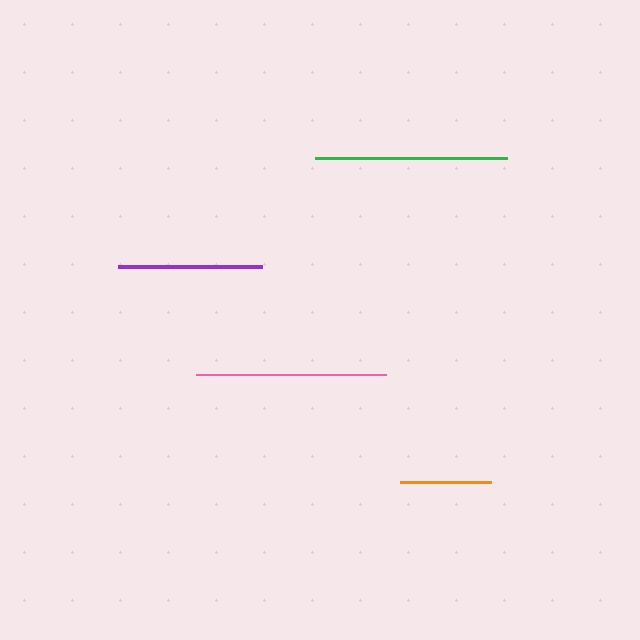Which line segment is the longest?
The green line is the longest at approximately 192 pixels.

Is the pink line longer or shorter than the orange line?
The pink line is longer than the orange line.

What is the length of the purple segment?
The purple segment is approximately 144 pixels long.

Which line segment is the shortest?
The orange line is the shortest at approximately 91 pixels.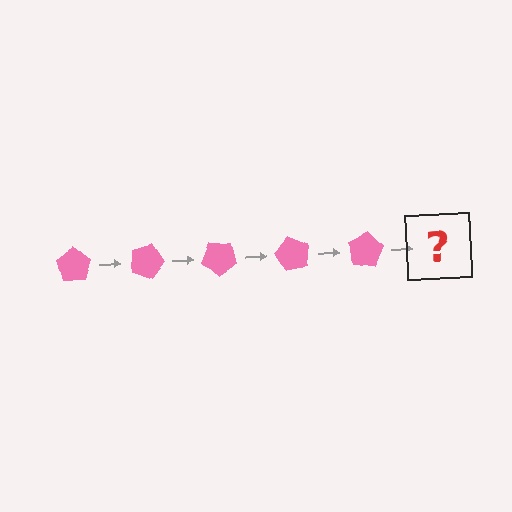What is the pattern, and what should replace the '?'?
The pattern is that the pentagon rotates 20 degrees each step. The '?' should be a pink pentagon rotated 100 degrees.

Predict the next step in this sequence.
The next step is a pink pentagon rotated 100 degrees.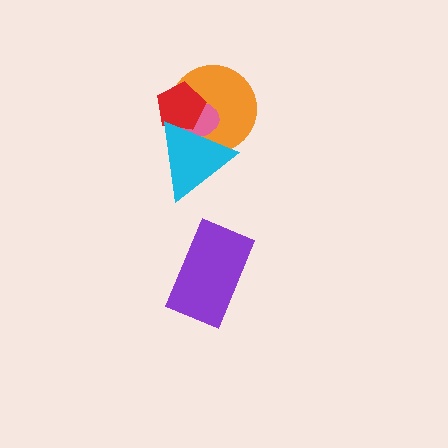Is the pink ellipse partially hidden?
Yes, it is partially covered by another shape.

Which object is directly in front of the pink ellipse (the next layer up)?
The red pentagon is directly in front of the pink ellipse.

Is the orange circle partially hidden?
Yes, it is partially covered by another shape.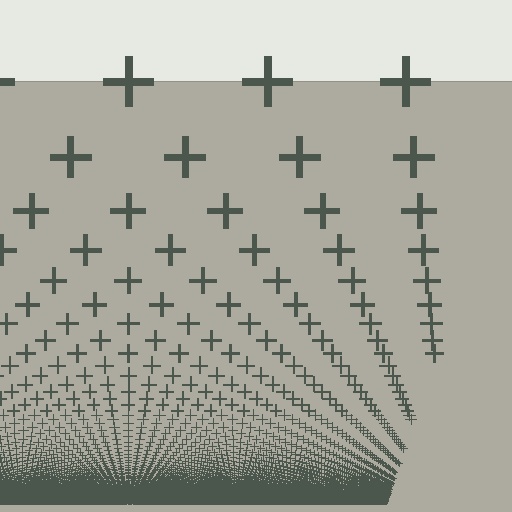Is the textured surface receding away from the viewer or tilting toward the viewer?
The surface appears to tilt toward the viewer. Texture elements get larger and sparser toward the top.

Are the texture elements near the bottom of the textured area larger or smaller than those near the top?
Smaller. The gradient is inverted — elements near the bottom are smaller and denser.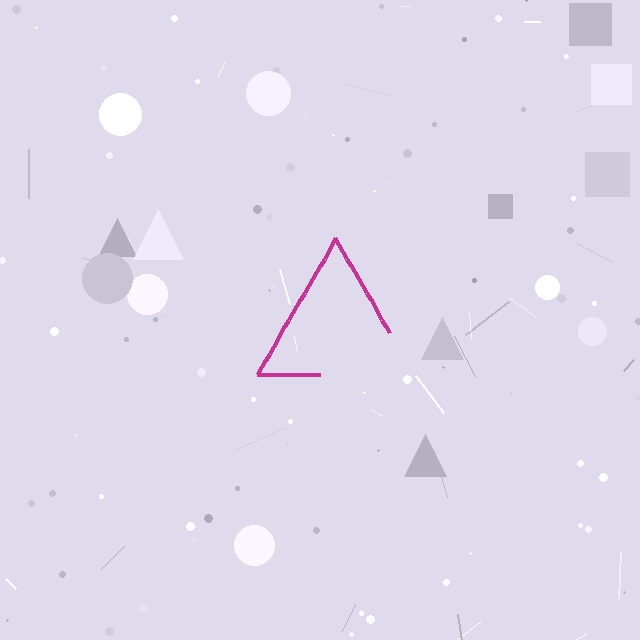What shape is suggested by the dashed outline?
The dashed outline suggests a triangle.